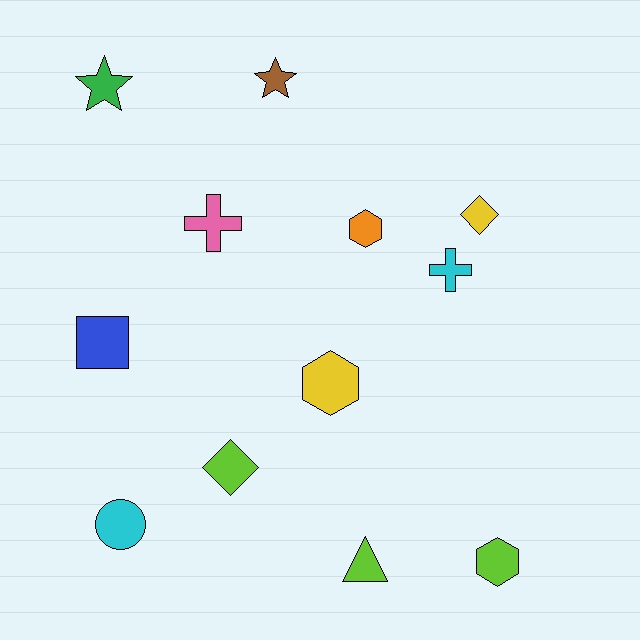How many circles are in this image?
There is 1 circle.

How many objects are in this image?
There are 12 objects.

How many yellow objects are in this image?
There are 2 yellow objects.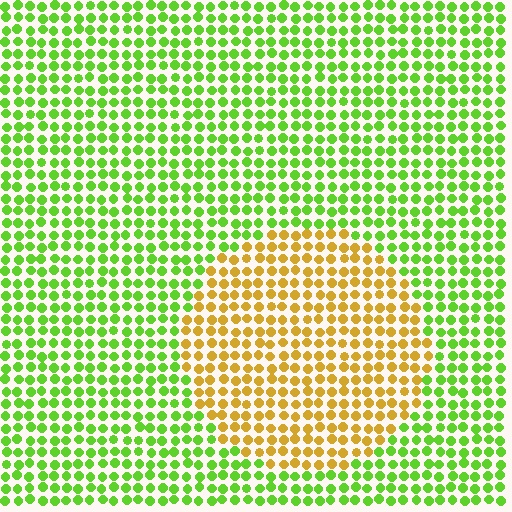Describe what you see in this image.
The image is filled with small lime elements in a uniform arrangement. A circle-shaped region is visible where the elements are tinted to a slightly different hue, forming a subtle color boundary.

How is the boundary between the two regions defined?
The boundary is defined purely by a slight shift in hue (about 57 degrees). Spacing, size, and orientation are identical on both sides.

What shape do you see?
I see a circle.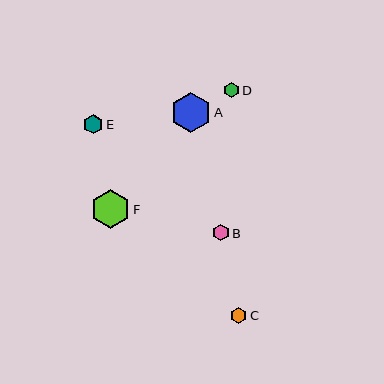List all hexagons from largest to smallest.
From largest to smallest: A, F, E, B, C, D.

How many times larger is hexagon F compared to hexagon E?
Hexagon F is approximately 2.0 times the size of hexagon E.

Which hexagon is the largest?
Hexagon A is the largest with a size of approximately 40 pixels.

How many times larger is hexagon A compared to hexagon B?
Hexagon A is approximately 2.5 times the size of hexagon B.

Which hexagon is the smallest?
Hexagon D is the smallest with a size of approximately 15 pixels.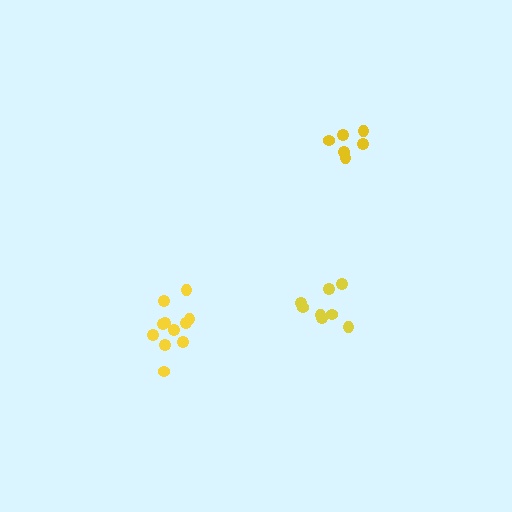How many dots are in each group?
Group 1: 6 dots, Group 2: 11 dots, Group 3: 8 dots (25 total).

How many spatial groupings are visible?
There are 3 spatial groupings.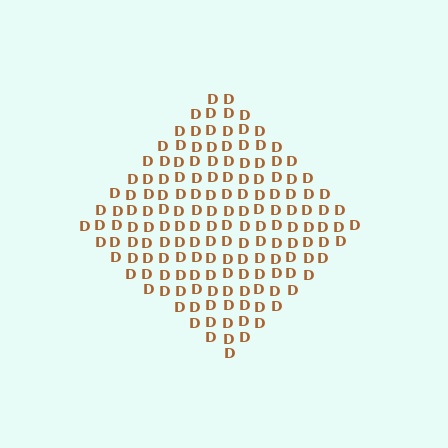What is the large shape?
The large shape is a diamond.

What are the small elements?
The small elements are letter D's.